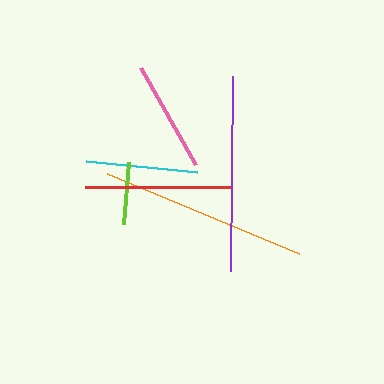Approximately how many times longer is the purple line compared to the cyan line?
The purple line is approximately 1.7 times the length of the cyan line.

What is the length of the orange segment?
The orange segment is approximately 207 pixels long.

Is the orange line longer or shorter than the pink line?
The orange line is longer than the pink line.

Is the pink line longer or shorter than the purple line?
The purple line is longer than the pink line.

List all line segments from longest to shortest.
From longest to shortest: orange, purple, red, pink, cyan, lime.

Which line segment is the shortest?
The lime line is the shortest at approximately 62 pixels.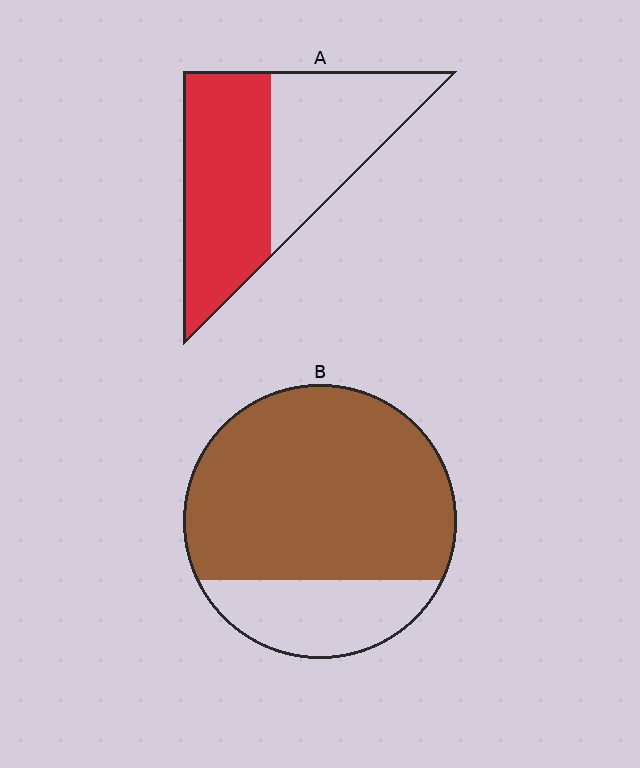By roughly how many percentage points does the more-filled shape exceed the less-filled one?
By roughly 20 percentage points (B over A).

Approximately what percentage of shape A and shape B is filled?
A is approximately 55% and B is approximately 75%.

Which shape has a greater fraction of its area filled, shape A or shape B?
Shape B.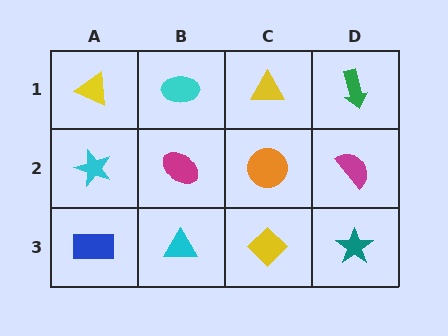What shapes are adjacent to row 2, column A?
A yellow triangle (row 1, column A), a blue rectangle (row 3, column A), a magenta ellipse (row 2, column B).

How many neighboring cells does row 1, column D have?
2.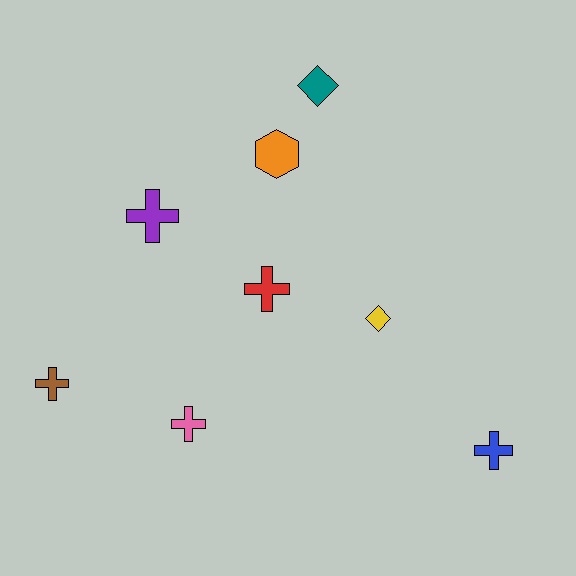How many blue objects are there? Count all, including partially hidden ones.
There is 1 blue object.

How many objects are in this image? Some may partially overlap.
There are 8 objects.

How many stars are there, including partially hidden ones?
There are no stars.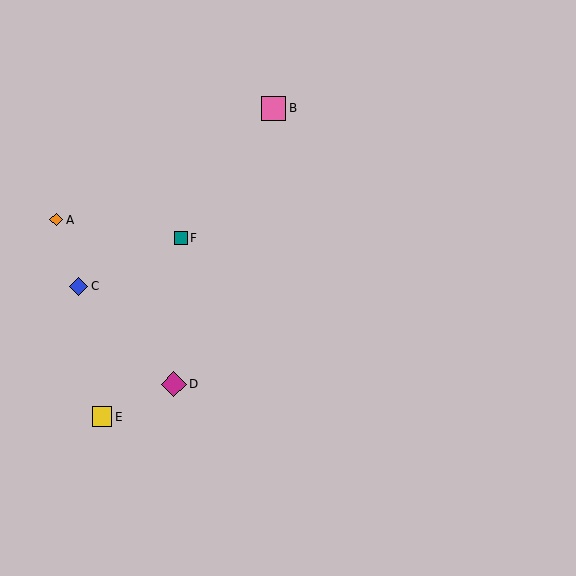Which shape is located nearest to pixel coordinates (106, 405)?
The yellow square (labeled E) at (102, 417) is nearest to that location.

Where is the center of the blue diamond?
The center of the blue diamond is at (79, 286).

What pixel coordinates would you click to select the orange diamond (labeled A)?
Click at (56, 220) to select the orange diamond A.